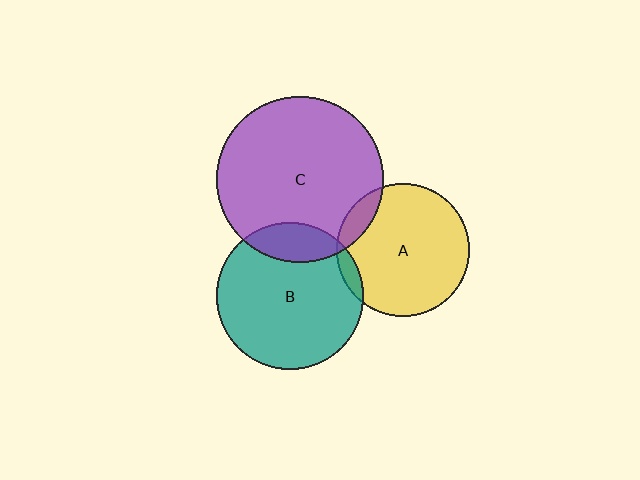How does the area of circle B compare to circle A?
Approximately 1.2 times.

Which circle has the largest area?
Circle C (purple).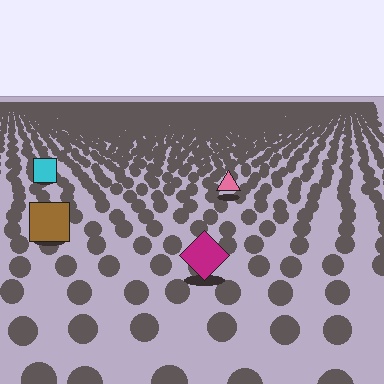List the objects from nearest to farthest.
From nearest to farthest: the magenta diamond, the brown square, the pink triangle, the cyan square.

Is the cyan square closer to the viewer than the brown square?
No. The brown square is closer — you can tell from the texture gradient: the ground texture is coarser near it.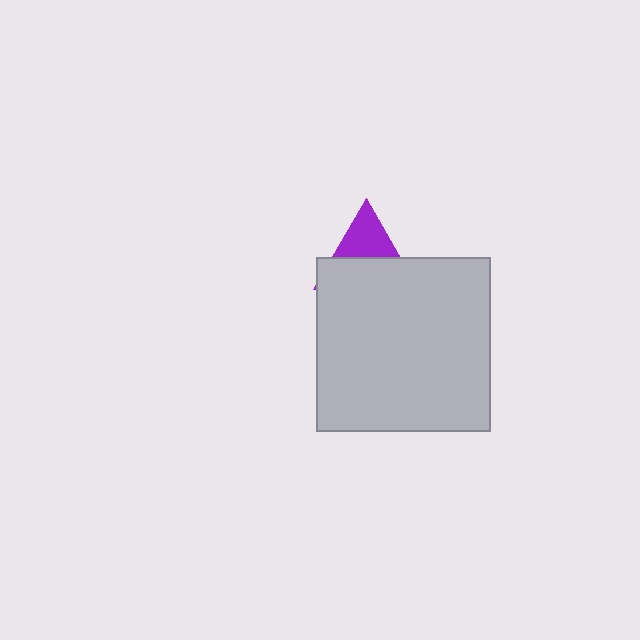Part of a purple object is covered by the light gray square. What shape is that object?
It is a triangle.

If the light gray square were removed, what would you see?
You would see the complete purple triangle.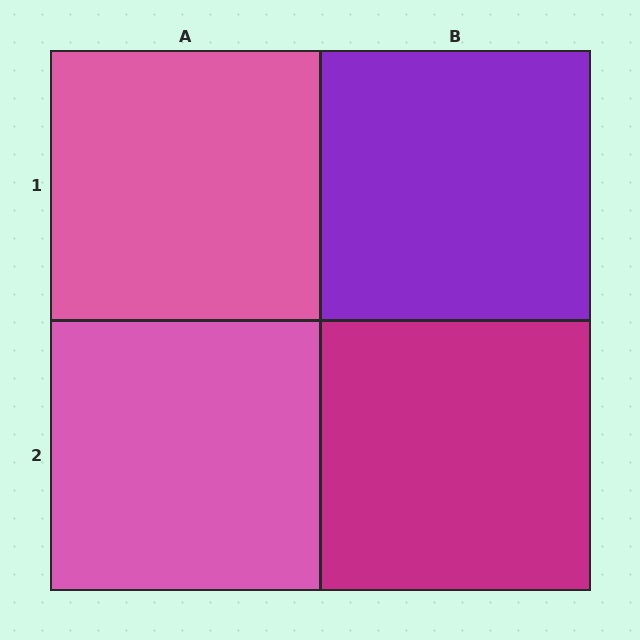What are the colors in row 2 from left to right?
Pink, magenta.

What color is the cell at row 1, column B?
Purple.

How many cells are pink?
2 cells are pink.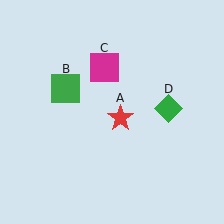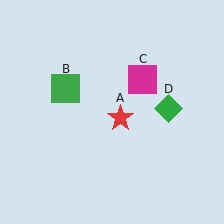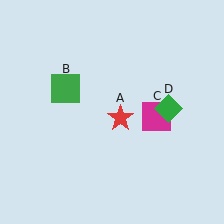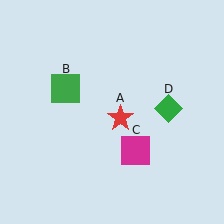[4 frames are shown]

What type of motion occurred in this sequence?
The magenta square (object C) rotated clockwise around the center of the scene.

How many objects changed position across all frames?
1 object changed position: magenta square (object C).